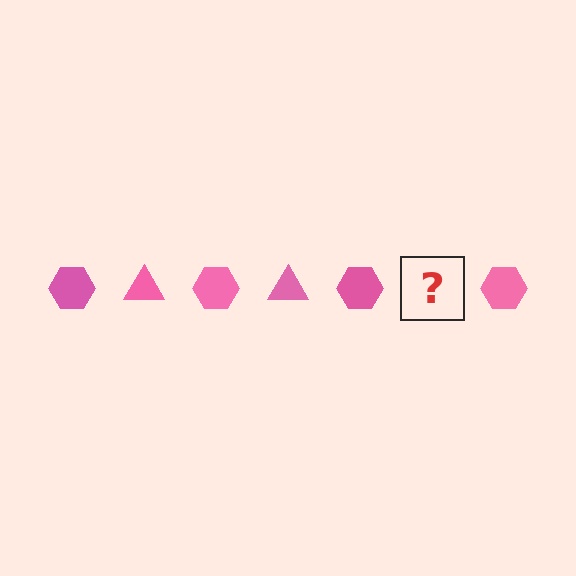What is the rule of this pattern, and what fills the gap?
The rule is that the pattern cycles through hexagon, triangle shapes in pink. The gap should be filled with a pink triangle.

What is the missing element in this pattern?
The missing element is a pink triangle.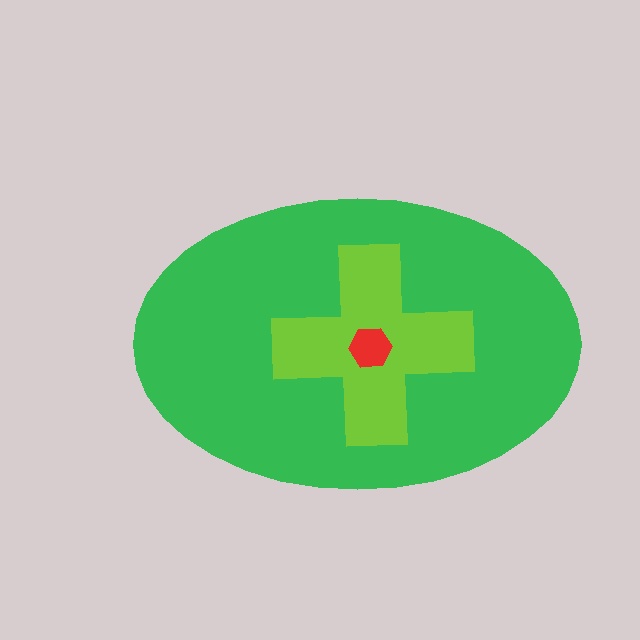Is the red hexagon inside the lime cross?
Yes.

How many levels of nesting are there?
3.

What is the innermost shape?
The red hexagon.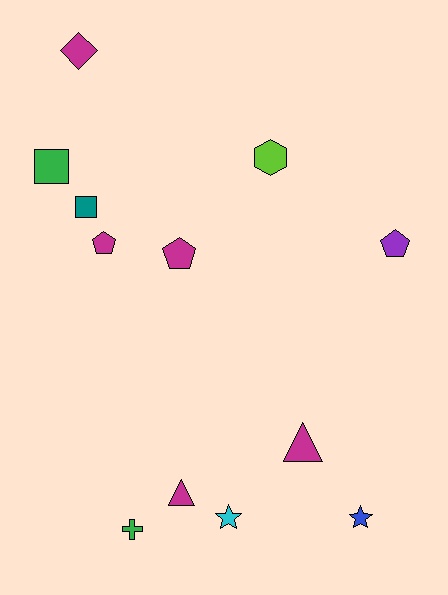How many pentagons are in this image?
There are 3 pentagons.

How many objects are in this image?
There are 12 objects.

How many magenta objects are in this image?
There are 5 magenta objects.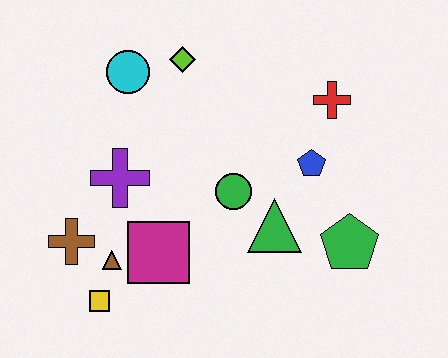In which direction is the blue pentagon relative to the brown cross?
The blue pentagon is to the right of the brown cross.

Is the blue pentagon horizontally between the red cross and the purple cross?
Yes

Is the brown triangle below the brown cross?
Yes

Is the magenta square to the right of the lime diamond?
No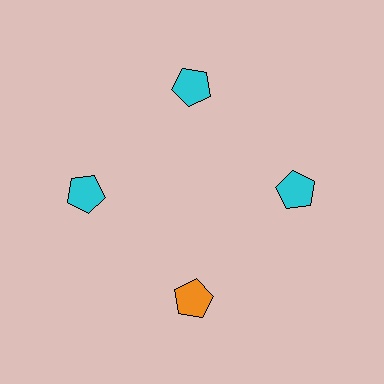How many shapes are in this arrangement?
There are 4 shapes arranged in a ring pattern.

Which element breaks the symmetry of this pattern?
The orange pentagon at roughly the 6 o'clock position breaks the symmetry. All other shapes are cyan pentagons.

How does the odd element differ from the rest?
It has a different color: orange instead of cyan.